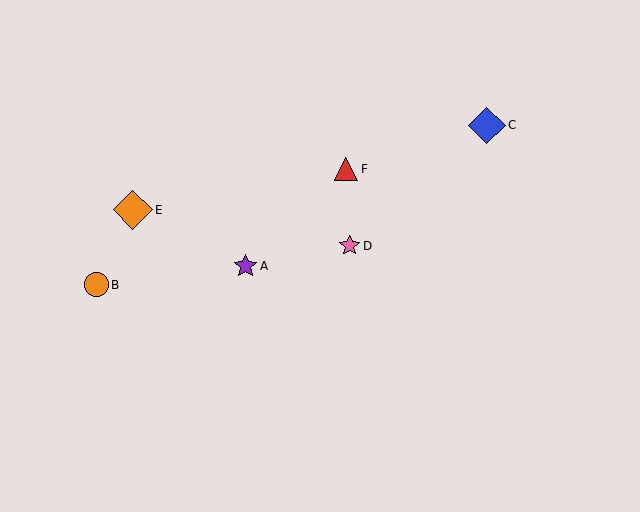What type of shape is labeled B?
Shape B is an orange circle.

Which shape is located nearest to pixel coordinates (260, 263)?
The purple star (labeled A) at (246, 266) is nearest to that location.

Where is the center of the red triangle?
The center of the red triangle is at (346, 169).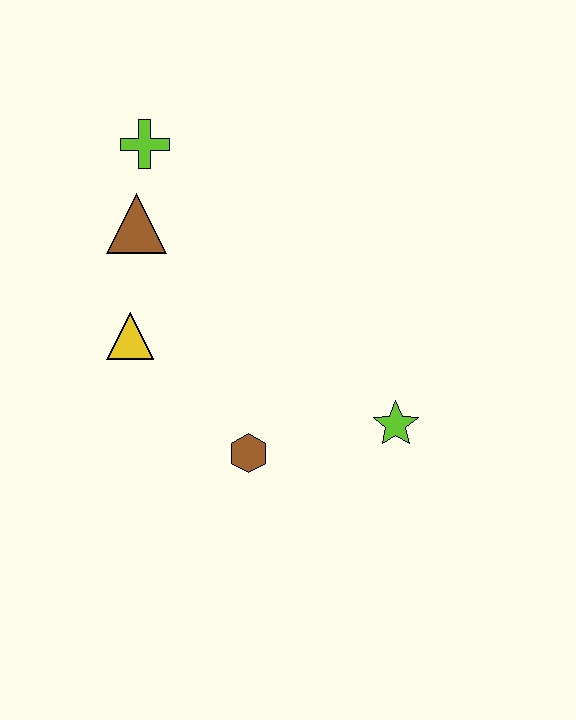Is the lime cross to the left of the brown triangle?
No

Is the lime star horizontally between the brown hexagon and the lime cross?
No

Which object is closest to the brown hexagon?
The lime star is closest to the brown hexagon.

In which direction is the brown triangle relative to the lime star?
The brown triangle is to the left of the lime star.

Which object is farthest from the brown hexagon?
The lime cross is farthest from the brown hexagon.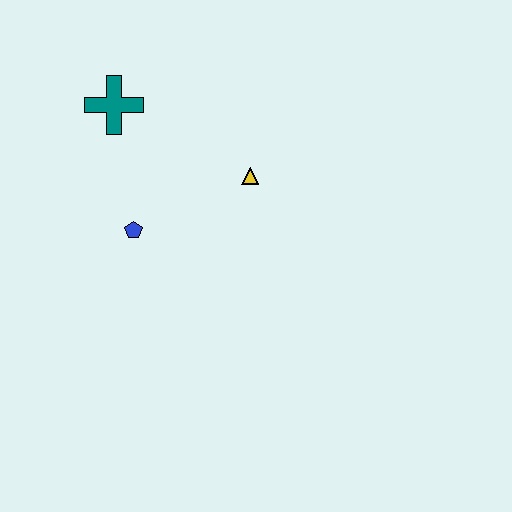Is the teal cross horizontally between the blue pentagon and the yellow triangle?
No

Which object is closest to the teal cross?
The blue pentagon is closest to the teal cross.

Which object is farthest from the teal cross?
The yellow triangle is farthest from the teal cross.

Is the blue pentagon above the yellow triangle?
No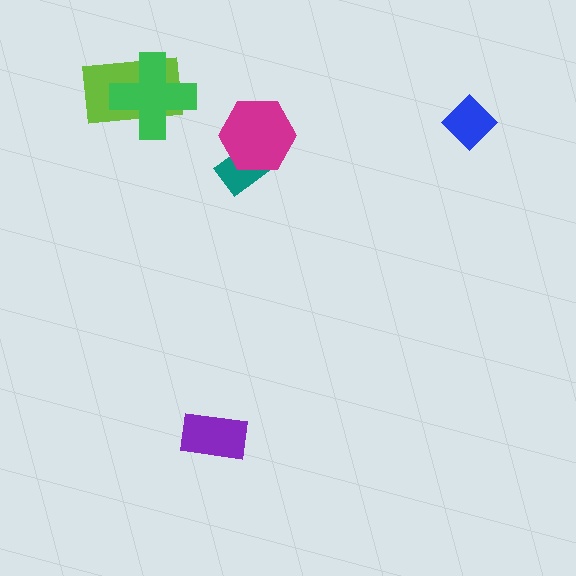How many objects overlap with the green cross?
1 object overlaps with the green cross.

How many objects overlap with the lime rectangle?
1 object overlaps with the lime rectangle.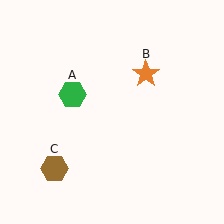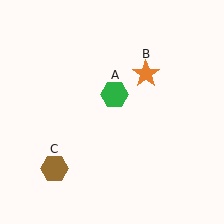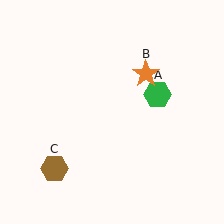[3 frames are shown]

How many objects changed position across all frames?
1 object changed position: green hexagon (object A).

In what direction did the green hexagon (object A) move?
The green hexagon (object A) moved right.